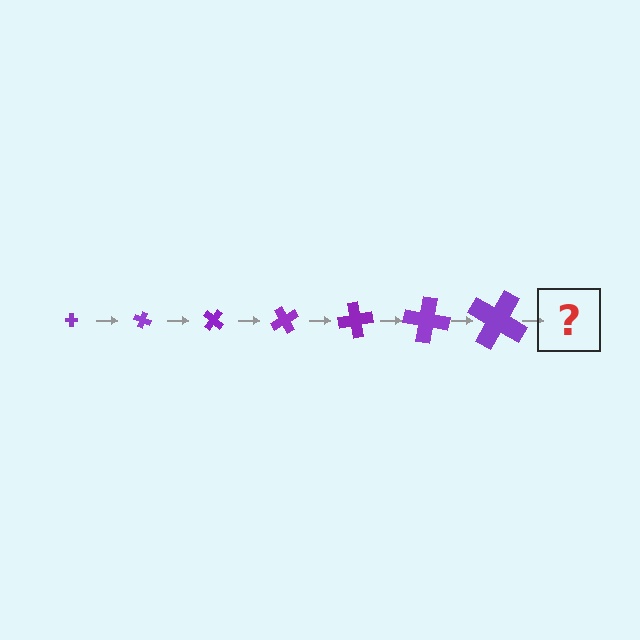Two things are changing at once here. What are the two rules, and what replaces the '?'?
The two rules are that the cross grows larger each step and it rotates 20 degrees each step. The '?' should be a cross, larger than the previous one and rotated 140 degrees from the start.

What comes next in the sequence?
The next element should be a cross, larger than the previous one and rotated 140 degrees from the start.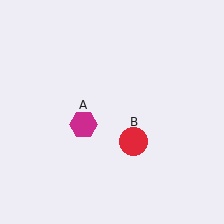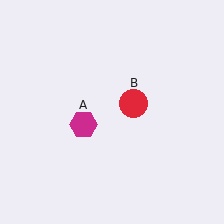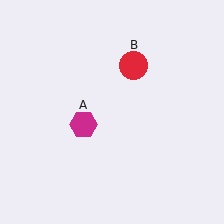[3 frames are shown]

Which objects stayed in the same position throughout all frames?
Magenta hexagon (object A) remained stationary.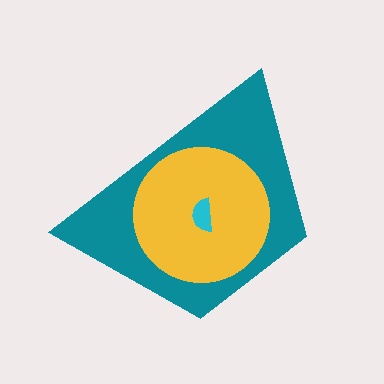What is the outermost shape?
The teal trapezoid.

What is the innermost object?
The cyan semicircle.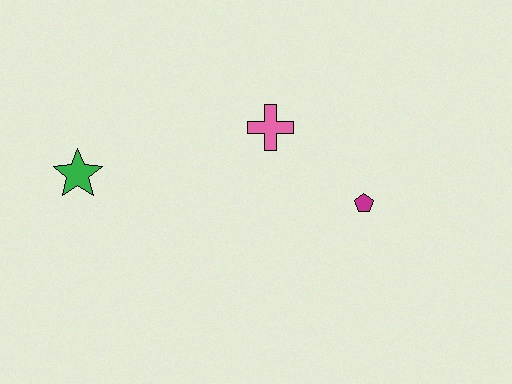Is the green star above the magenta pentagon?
Yes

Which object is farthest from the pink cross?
The green star is farthest from the pink cross.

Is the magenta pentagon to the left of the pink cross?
No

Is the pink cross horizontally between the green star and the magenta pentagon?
Yes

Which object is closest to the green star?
The pink cross is closest to the green star.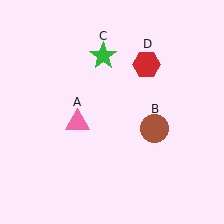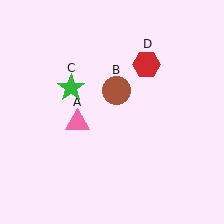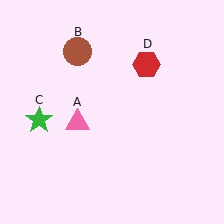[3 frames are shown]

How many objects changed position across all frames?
2 objects changed position: brown circle (object B), green star (object C).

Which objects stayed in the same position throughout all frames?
Pink triangle (object A) and red hexagon (object D) remained stationary.